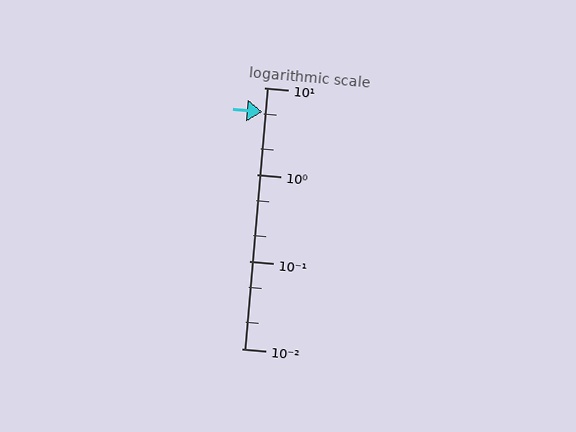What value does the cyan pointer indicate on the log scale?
The pointer indicates approximately 5.3.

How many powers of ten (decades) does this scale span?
The scale spans 3 decades, from 0.01 to 10.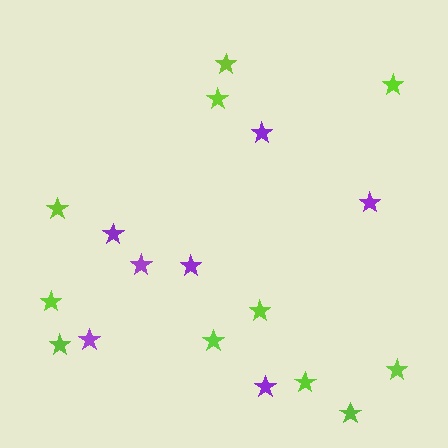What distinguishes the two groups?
There are 2 groups: one group of purple stars (7) and one group of lime stars (11).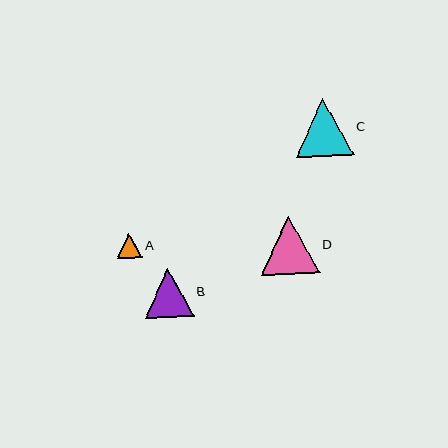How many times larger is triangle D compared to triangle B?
Triangle D is approximately 1.2 times the size of triangle B.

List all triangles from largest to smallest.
From largest to smallest: D, C, B, A.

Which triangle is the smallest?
Triangle A is the smallest with a size of approximately 25 pixels.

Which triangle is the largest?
Triangle D is the largest with a size of approximately 59 pixels.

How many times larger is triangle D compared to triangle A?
Triangle D is approximately 2.3 times the size of triangle A.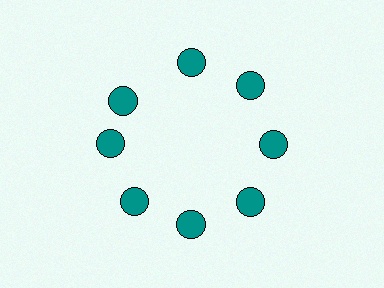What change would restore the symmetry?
The symmetry would be restored by rotating it back into even spacing with its neighbors so that all 8 circles sit at equal angles and equal distance from the center.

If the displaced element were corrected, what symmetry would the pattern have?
It would have 8-fold rotational symmetry — the pattern would map onto itself every 45 degrees.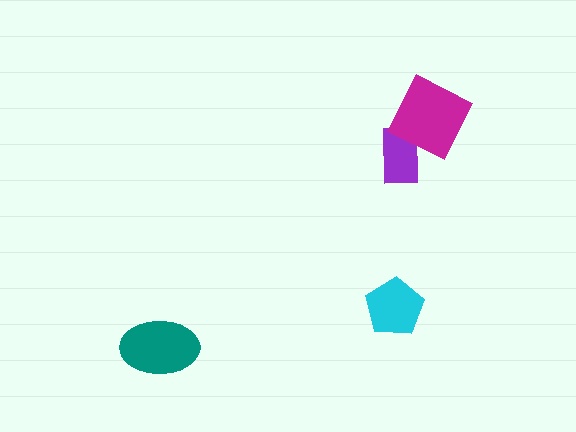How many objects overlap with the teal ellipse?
0 objects overlap with the teal ellipse.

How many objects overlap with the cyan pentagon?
0 objects overlap with the cyan pentagon.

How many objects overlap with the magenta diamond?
1 object overlaps with the magenta diamond.